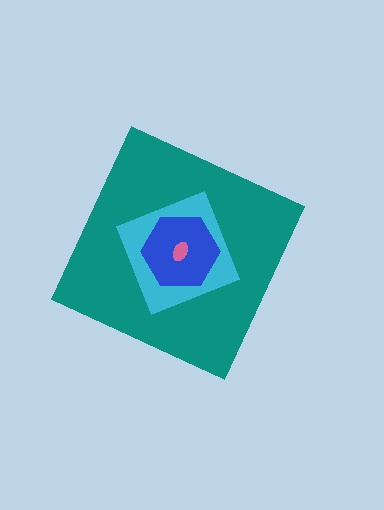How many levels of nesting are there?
4.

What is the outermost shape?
The teal diamond.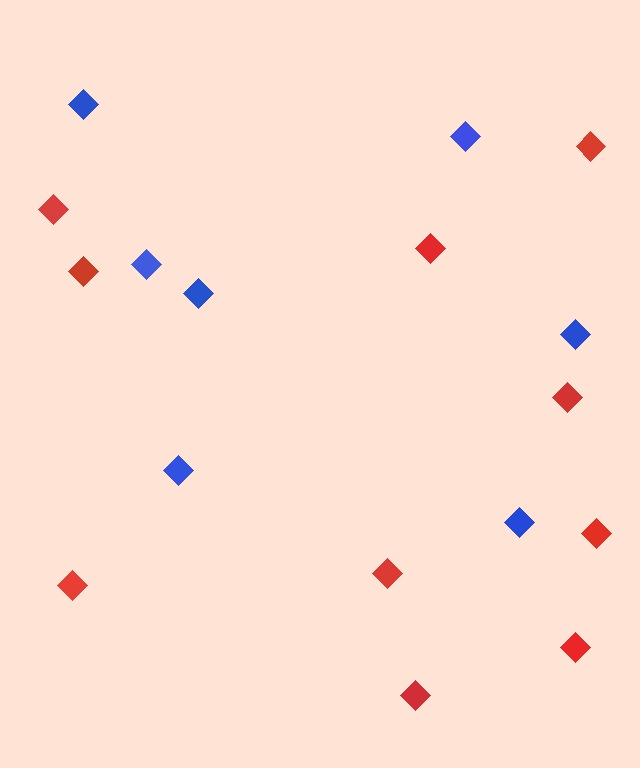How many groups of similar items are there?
There are 2 groups: one group of red diamonds (10) and one group of blue diamonds (7).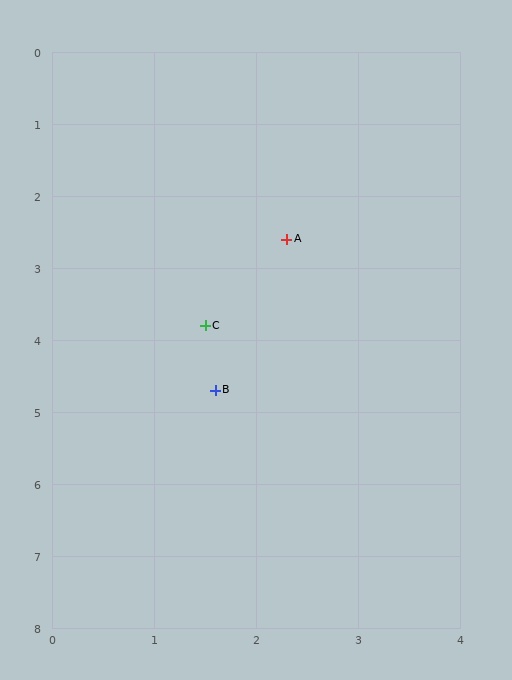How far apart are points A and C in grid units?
Points A and C are about 1.4 grid units apart.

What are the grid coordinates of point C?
Point C is at approximately (1.5, 3.8).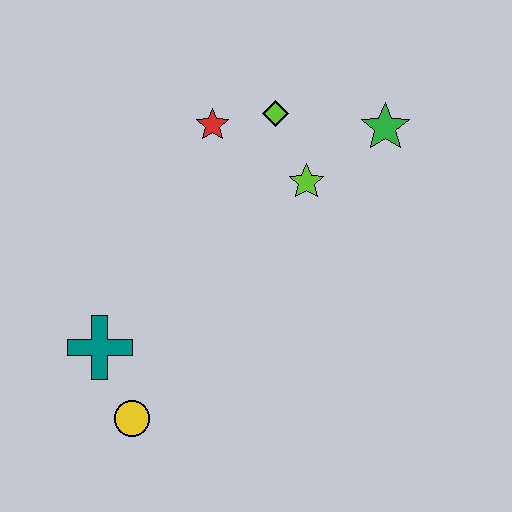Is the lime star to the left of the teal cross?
No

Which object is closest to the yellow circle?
The teal cross is closest to the yellow circle.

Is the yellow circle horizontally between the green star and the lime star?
No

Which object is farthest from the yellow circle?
The green star is farthest from the yellow circle.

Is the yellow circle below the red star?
Yes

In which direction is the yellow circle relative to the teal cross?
The yellow circle is below the teal cross.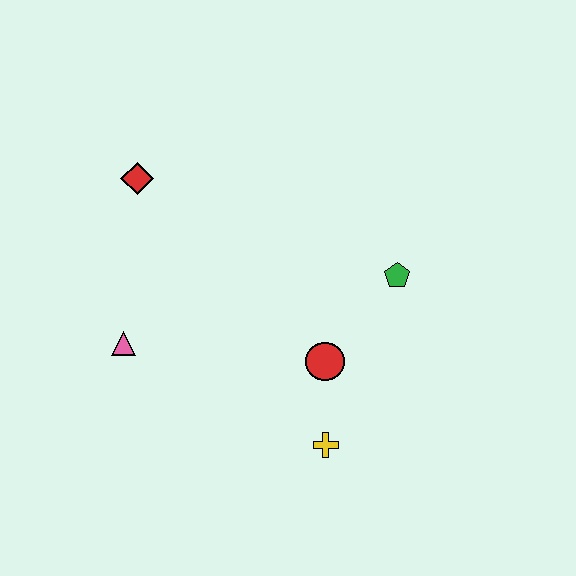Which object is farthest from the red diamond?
The yellow cross is farthest from the red diamond.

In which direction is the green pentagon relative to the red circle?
The green pentagon is above the red circle.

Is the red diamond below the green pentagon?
No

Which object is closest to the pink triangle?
The red diamond is closest to the pink triangle.